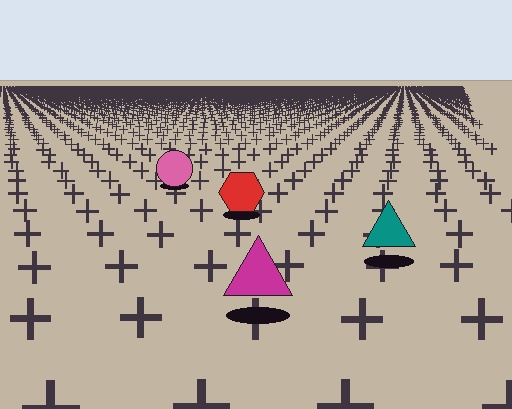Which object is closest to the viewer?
The magenta triangle is closest. The texture marks near it are larger and more spread out.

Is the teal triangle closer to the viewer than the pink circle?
Yes. The teal triangle is closer — you can tell from the texture gradient: the ground texture is coarser near it.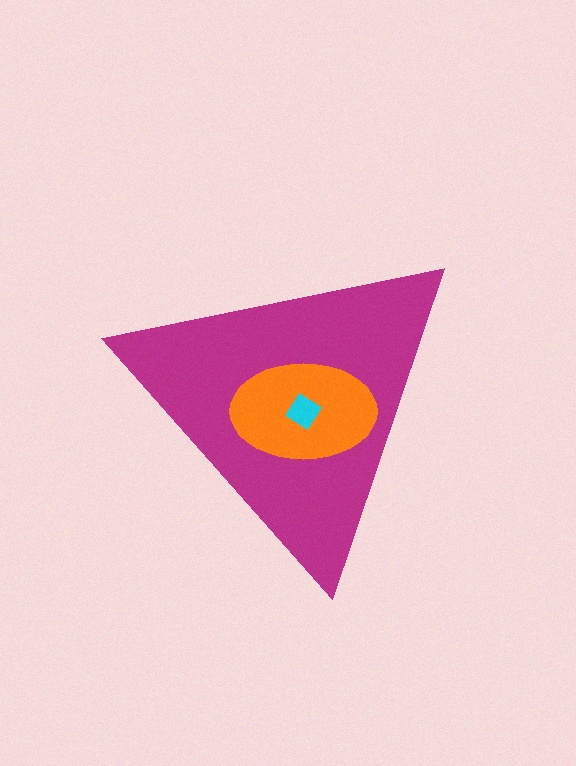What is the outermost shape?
The magenta triangle.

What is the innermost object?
The cyan diamond.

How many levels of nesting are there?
3.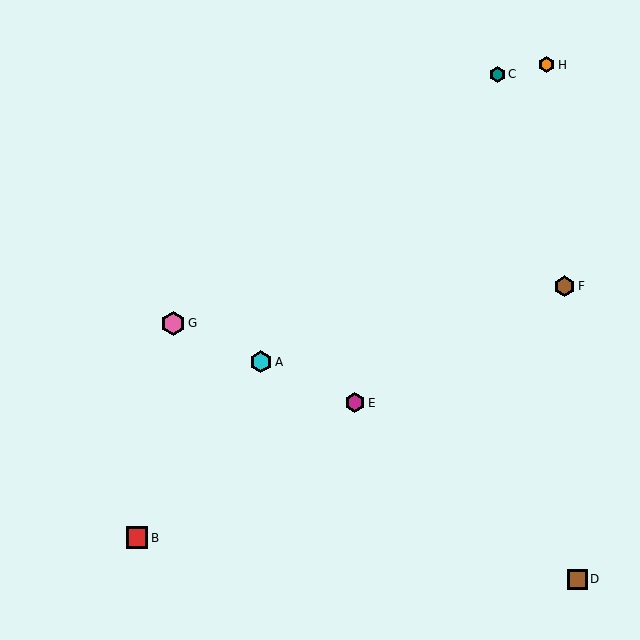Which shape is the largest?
The pink hexagon (labeled G) is the largest.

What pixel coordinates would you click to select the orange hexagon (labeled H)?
Click at (547, 65) to select the orange hexagon H.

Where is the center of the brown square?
The center of the brown square is at (577, 579).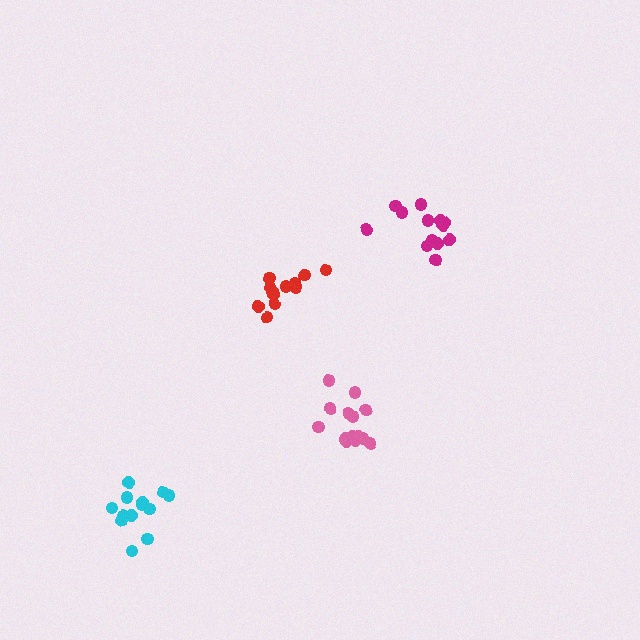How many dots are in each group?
Group 1: 13 dots, Group 2: 12 dots, Group 3: 13 dots, Group 4: 14 dots (52 total).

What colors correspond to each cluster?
The clusters are colored: magenta, red, cyan, pink.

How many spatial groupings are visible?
There are 4 spatial groupings.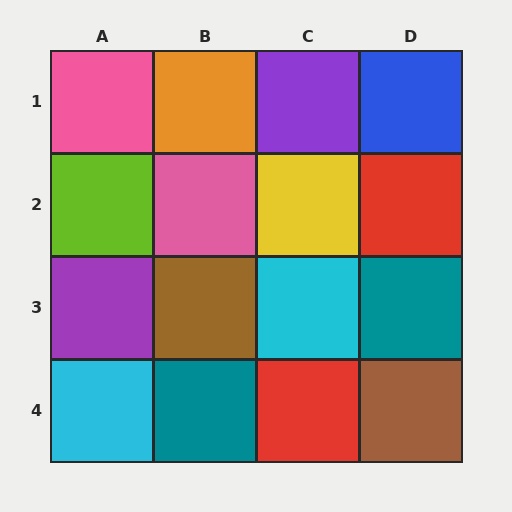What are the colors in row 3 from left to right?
Purple, brown, cyan, teal.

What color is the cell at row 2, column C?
Yellow.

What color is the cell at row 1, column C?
Purple.